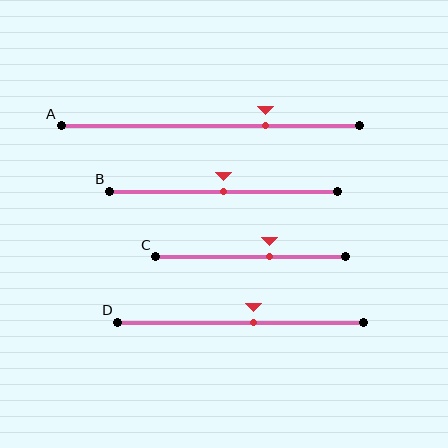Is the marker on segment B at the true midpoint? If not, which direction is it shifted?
Yes, the marker on segment B is at the true midpoint.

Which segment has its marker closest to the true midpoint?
Segment B has its marker closest to the true midpoint.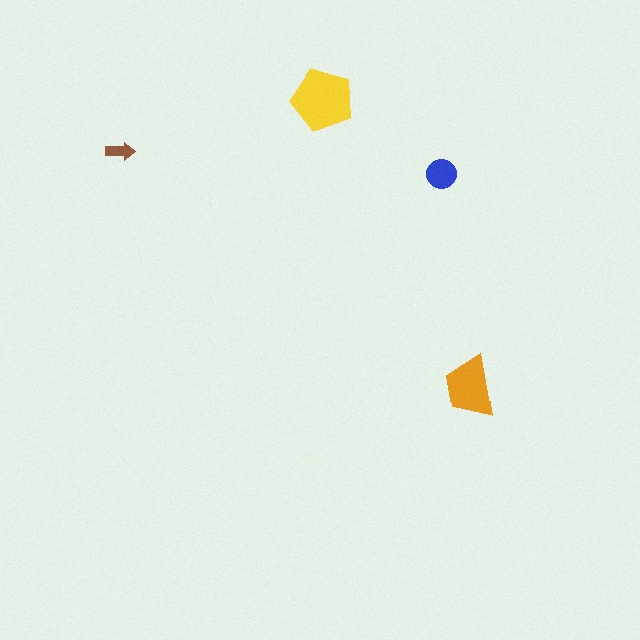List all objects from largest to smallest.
The yellow pentagon, the orange trapezoid, the blue circle, the brown arrow.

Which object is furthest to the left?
The brown arrow is leftmost.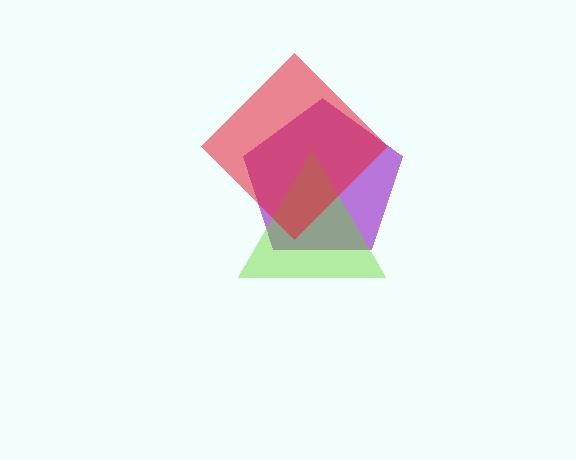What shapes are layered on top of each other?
The layered shapes are: a purple pentagon, a lime triangle, a red diamond.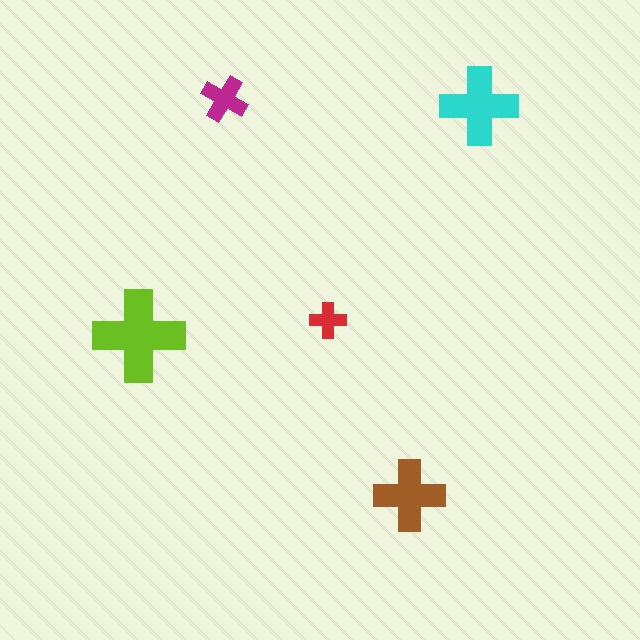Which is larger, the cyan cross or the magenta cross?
The cyan one.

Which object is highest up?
The magenta cross is topmost.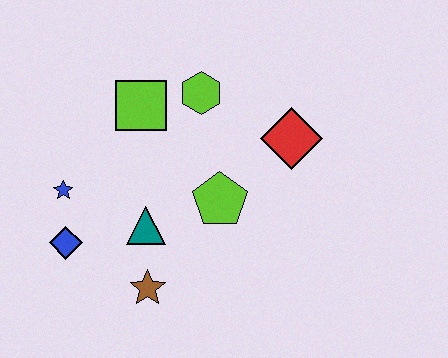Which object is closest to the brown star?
The teal triangle is closest to the brown star.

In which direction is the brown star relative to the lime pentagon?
The brown star is below the lime pentagon.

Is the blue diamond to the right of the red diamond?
No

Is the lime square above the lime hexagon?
No